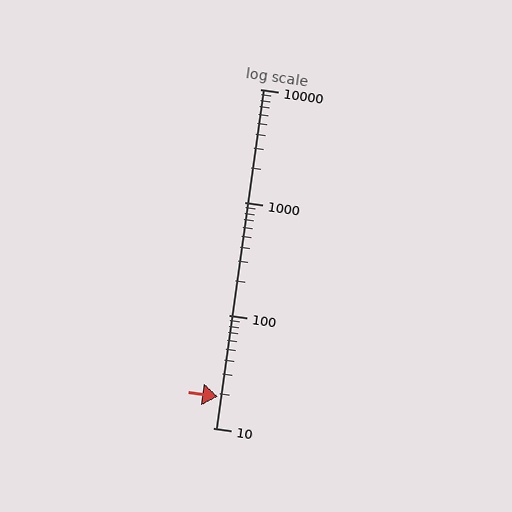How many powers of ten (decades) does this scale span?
The scale spans 3 decades, from 10 to 10000.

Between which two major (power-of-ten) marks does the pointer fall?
The pointer is between 10 and 100.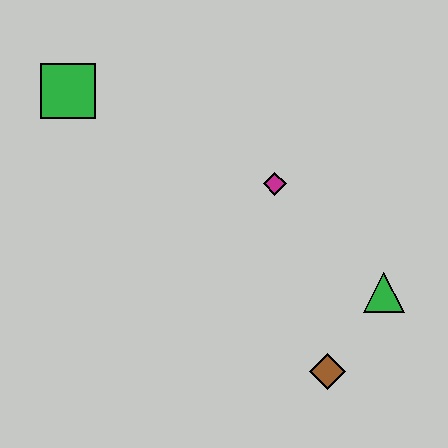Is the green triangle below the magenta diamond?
Yes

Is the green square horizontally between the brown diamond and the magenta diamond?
No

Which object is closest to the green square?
The magenta diamond is closest to the green square.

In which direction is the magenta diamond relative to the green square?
The magenta diamond is to the right of the green square.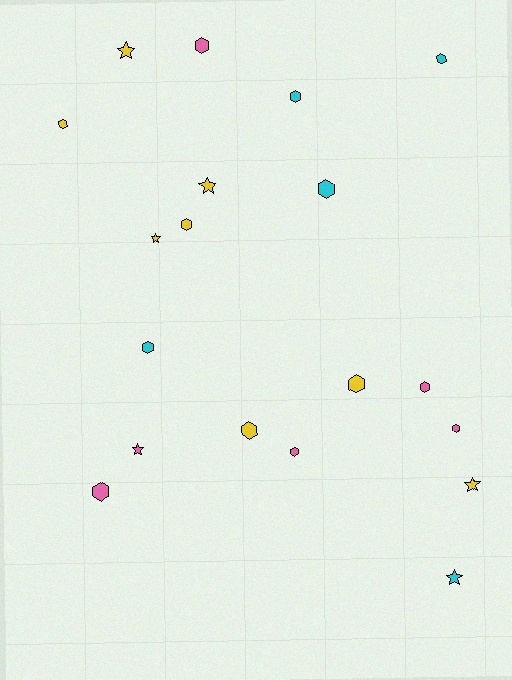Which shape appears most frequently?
Hexagon, with 13 objects.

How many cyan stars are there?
There is 1 cyan star.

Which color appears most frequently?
Yellow, with 8 objects.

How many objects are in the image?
There are 19 objects.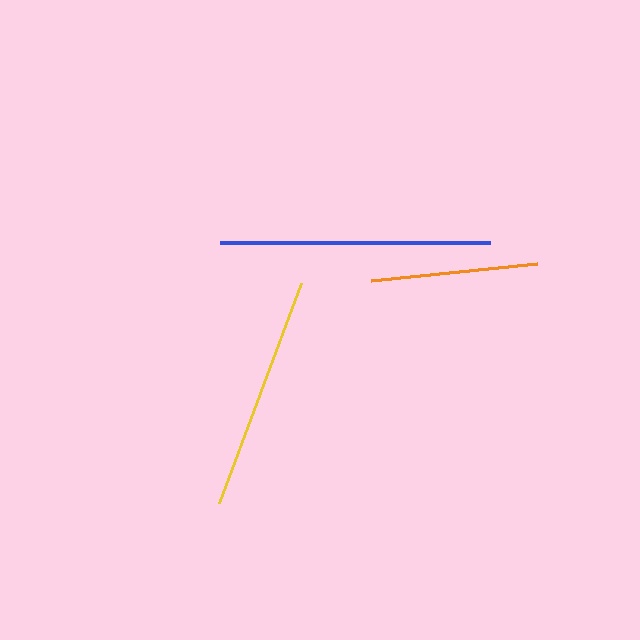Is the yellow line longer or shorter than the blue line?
The blue line is longer than the yellow line.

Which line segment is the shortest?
The orange line is the shortest at approximately 167 pixels.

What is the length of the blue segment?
The blue segment is approximately 270 pixels long.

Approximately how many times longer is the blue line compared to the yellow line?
The blue line is approximately 1.1 times the length of the yellow line.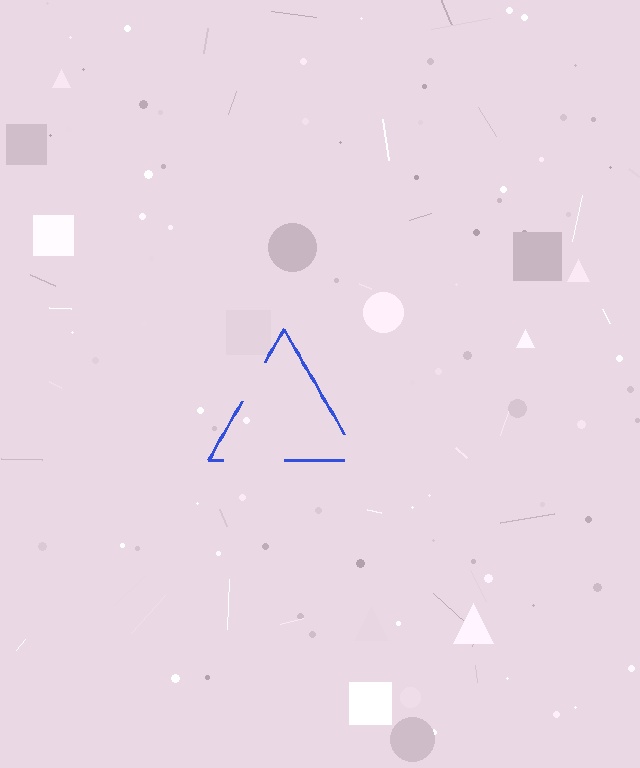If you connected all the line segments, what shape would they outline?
They would outline a triangle.